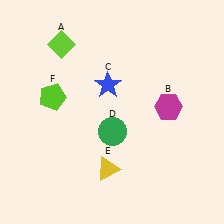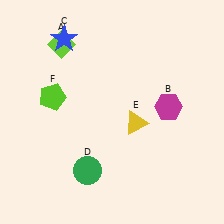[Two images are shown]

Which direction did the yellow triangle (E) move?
The yellow triangle (E) moved up.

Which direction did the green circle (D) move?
The green circle (D) moved down.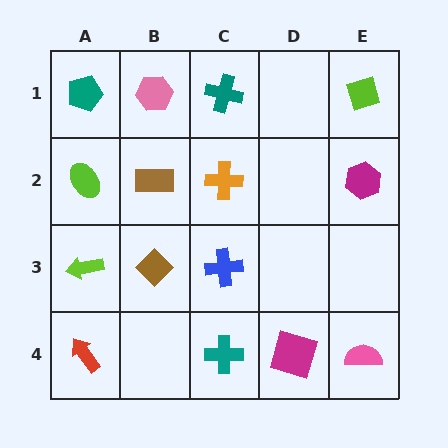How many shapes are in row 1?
4 shapes.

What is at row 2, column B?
A brown rectangle.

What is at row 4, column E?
A pink semicircle.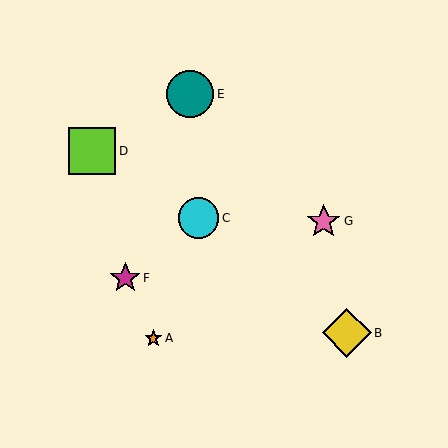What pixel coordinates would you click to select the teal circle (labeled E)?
Click at (190, 94) to select the teal circle E.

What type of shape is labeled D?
Shape D is a lime square.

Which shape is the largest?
The yellow diamond (labeled B) is the largest.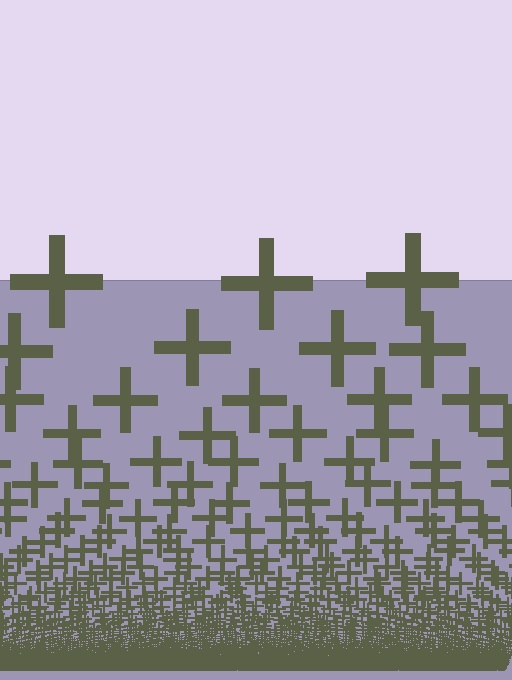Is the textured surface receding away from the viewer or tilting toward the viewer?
The surface appears to tilt toward the viewer. Texture elements get larger and sparser toward the top.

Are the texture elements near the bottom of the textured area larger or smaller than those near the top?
Smaller. The gradient is inverted — elements near the bottom are smaller and denser.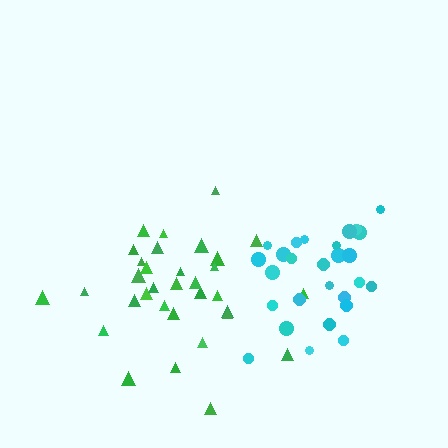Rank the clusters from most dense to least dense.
cyan, green.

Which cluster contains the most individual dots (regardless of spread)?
Green (33).